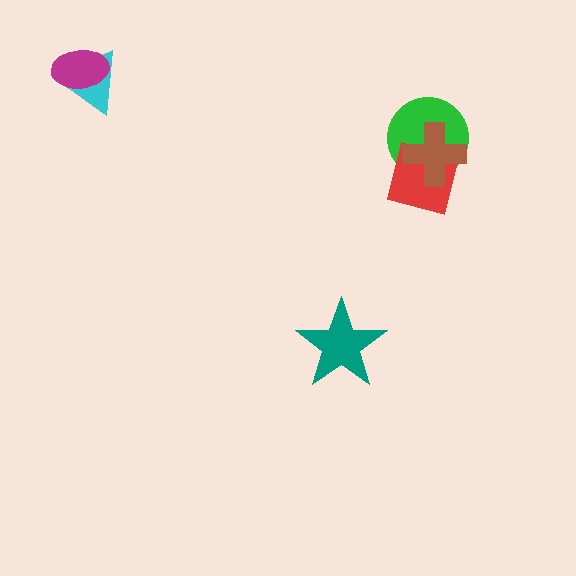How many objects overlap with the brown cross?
2 objects overlap with the brown cross.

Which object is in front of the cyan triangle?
The magenta ellipse is in front of the cyan triangle.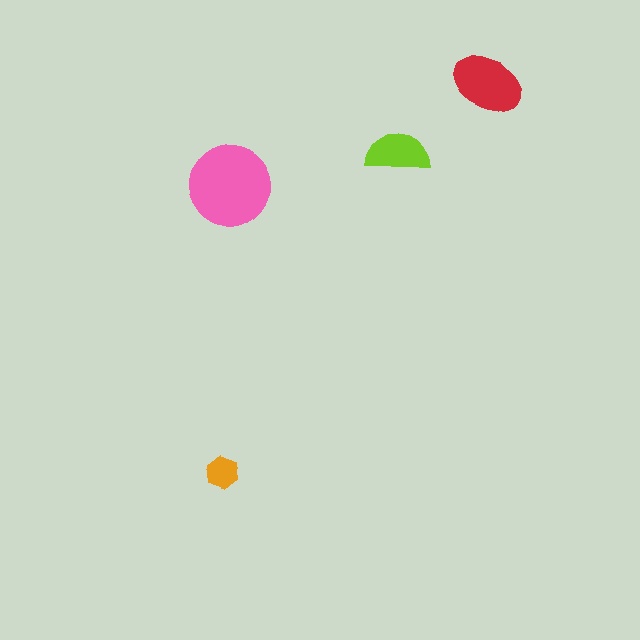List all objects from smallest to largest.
The orange hexagon, the lime semicircle, the red ellipse, the pink circle.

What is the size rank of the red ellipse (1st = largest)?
2nd.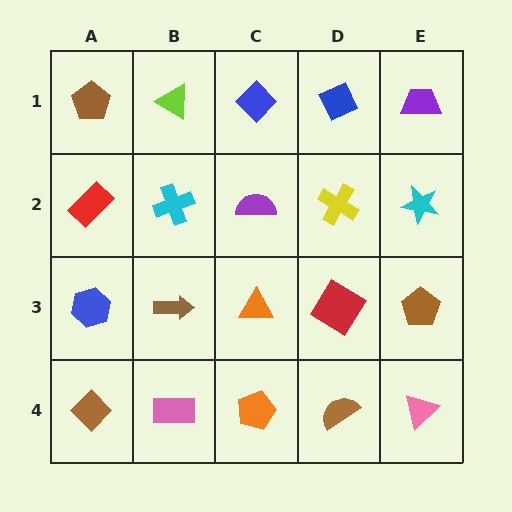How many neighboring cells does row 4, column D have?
3.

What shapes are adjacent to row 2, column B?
A lime triangle (row 1, column B), a brown arrow (row 3, column B), a red rectangle (row 2, column A), a purple semicircle (row 2, column C).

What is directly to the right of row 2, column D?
A cyan star.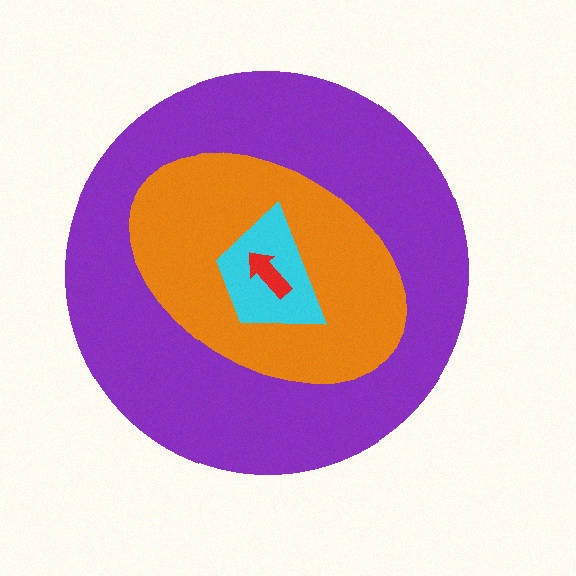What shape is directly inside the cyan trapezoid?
The red arrow.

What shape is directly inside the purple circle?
The orange ellipse.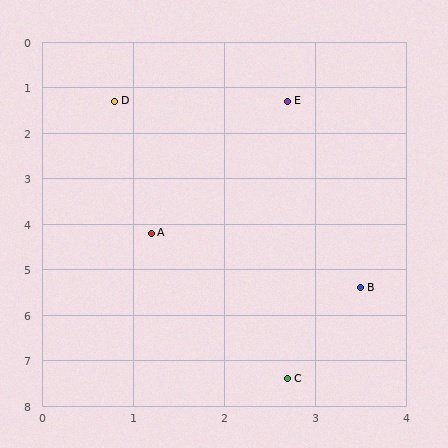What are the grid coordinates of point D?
Point D is at approximately (0.8, 1.3).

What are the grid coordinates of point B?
Point B is at approximately (3.5, 5.4).